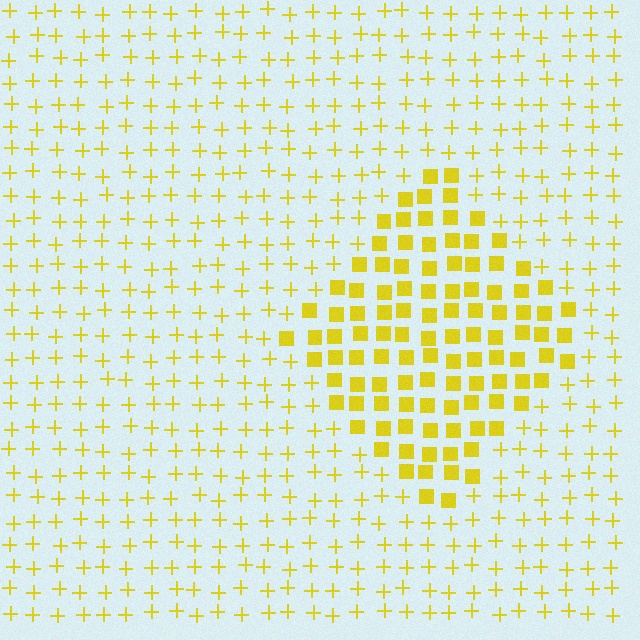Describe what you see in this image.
The image is filled with small yellow elements arranged in a uniform grid. A diamond-shaped region contains squares, while the surrounding area contains plus signs. The boundary is defined purely by the change in element shape.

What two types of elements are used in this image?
The image uses squares inside the diamond region and plus signs outside it.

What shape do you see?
I see a diamond.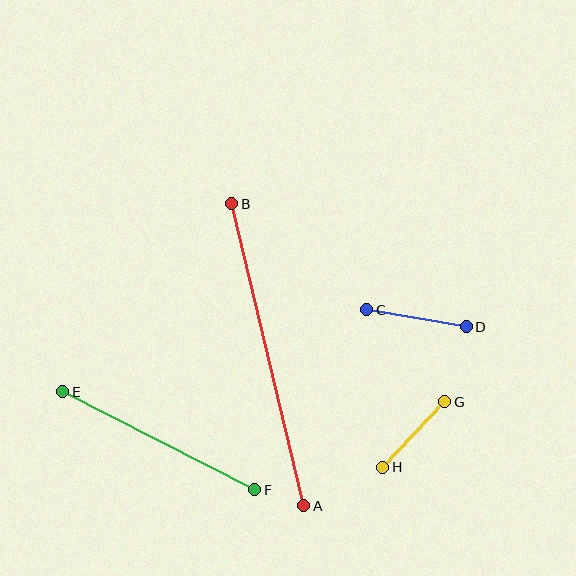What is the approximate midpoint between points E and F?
The midpoint is at approximately (159, 441) pixels.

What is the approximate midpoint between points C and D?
The midpoint is at approximately (417, 318) pixels.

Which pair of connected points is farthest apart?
Points A and B are farthest apart.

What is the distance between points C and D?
The distance is approximately 101 pixels.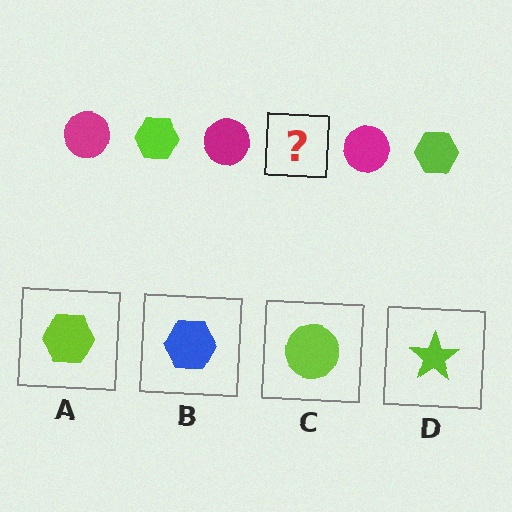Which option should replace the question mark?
Option A.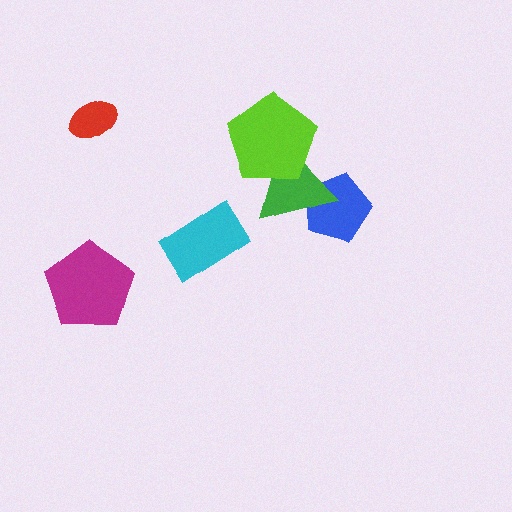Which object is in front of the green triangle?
The lime pentagon is in front of the green triangle.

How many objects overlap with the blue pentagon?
1 object overlaps with the blue pentagon.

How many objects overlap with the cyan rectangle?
0 objects overlap with the cyan rectangle.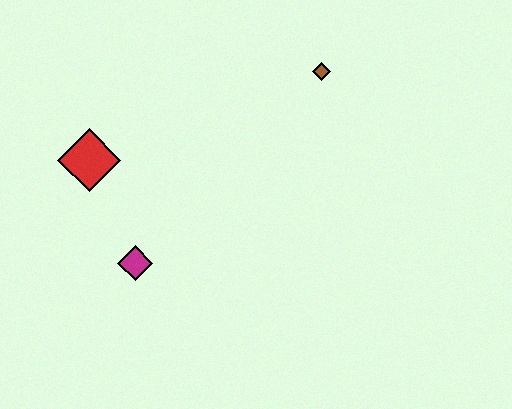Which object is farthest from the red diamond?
The brown diamond is farthest from the red diamond.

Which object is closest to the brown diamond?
The red diamond is closest to the brown diamond.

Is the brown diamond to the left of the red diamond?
No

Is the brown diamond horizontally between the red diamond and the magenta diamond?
No